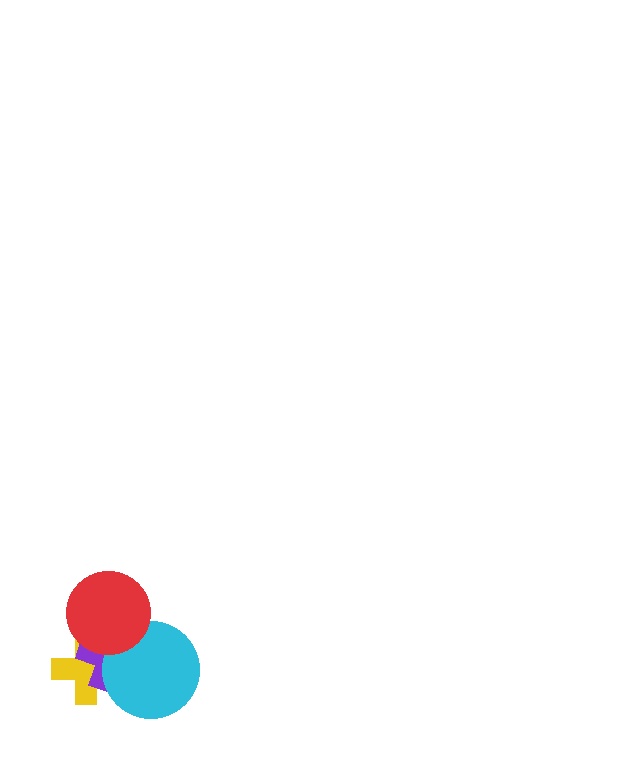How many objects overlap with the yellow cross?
3 objects overlap with the yellow cross.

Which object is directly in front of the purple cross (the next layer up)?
The cyan circle is directly in front of the purple cross.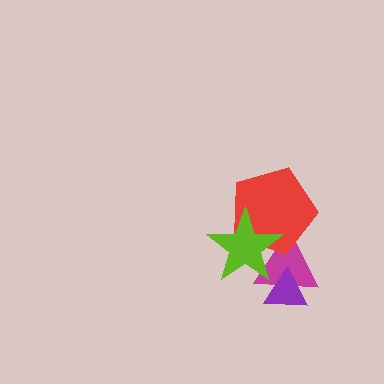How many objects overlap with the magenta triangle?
3 objects overlap with the magenta triangle.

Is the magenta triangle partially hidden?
Yes, it is partially covered by another shape.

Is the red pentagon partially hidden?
Yes, it is partially covered by another shape.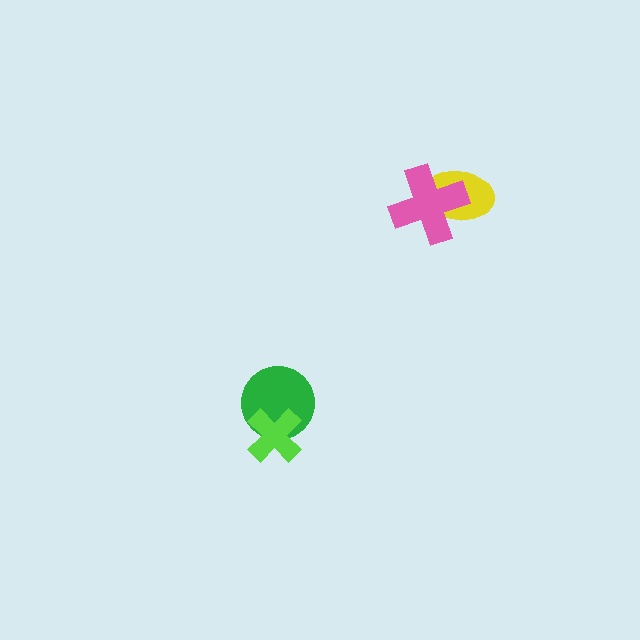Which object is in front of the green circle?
The lime cross is in front of the green circle.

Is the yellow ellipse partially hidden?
Yes, it is partially covered by another shape.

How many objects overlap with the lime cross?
1 object overlaps with the lime cross.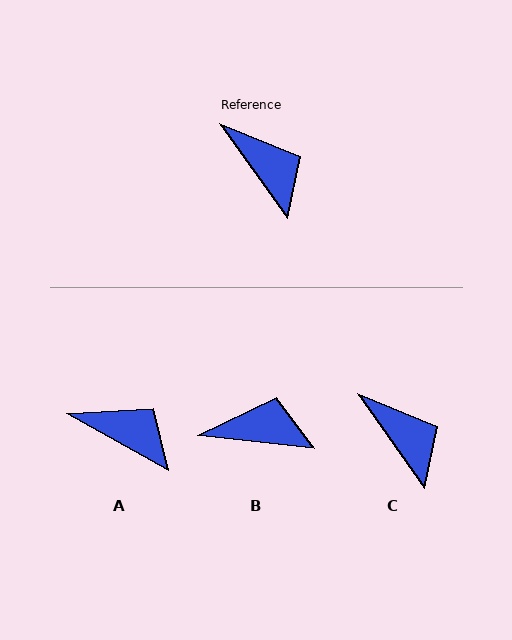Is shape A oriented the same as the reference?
No, it is off by about 26 degrees.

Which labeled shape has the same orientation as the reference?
C.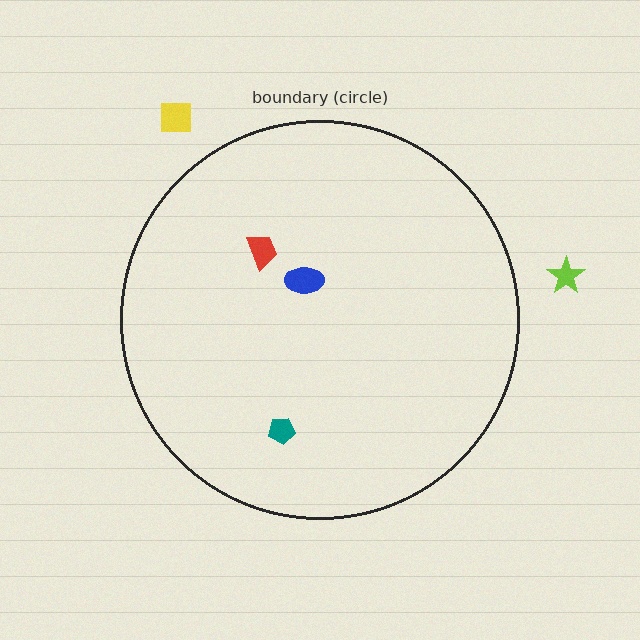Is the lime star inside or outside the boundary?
Outside.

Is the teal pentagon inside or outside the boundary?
Inside.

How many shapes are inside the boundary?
3 inside, 2 outside.